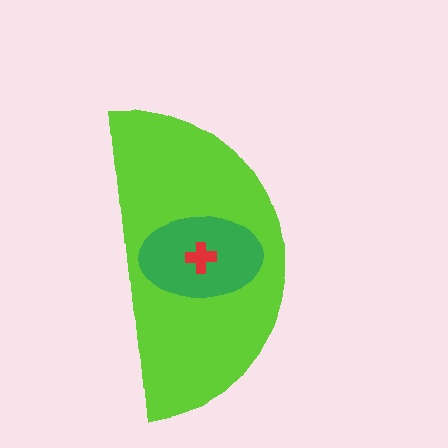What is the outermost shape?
The lime semicircle.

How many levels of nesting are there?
3.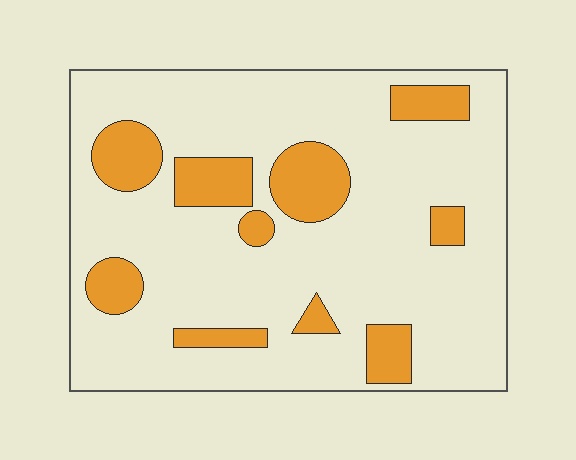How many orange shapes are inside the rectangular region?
10.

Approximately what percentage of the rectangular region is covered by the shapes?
Approximately 20%.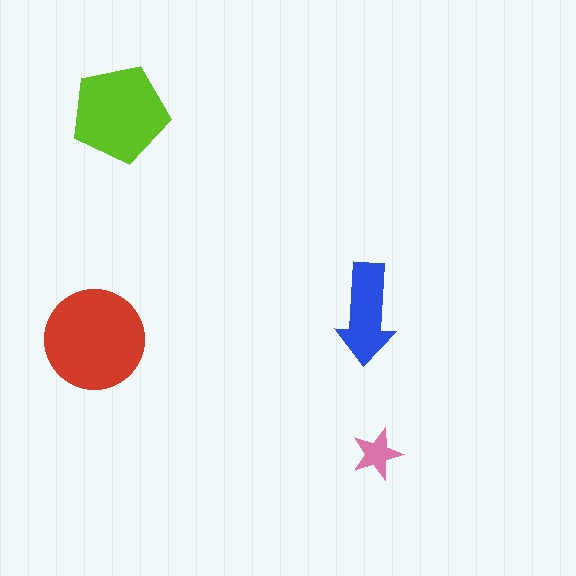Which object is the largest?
The red circle.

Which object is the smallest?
The pink star.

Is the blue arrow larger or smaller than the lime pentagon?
Smaller.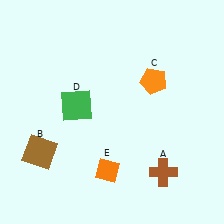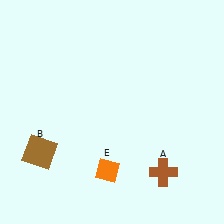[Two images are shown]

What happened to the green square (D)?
The green square (D) was removed in Image 2. It was in the top-left area of Image 1.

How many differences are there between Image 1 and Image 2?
There are 2 differences between the two images.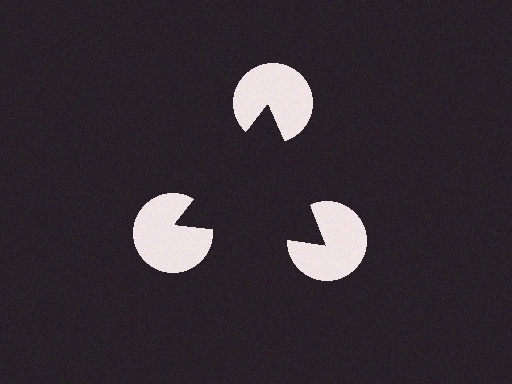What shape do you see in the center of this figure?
An illusory triangle — its edges are inferred from the aligned wedge cuts in the pac-man discs, not physically drawn.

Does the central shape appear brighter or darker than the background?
It typically appears slightly darker than the background, even though no actual brightness change is drawn.